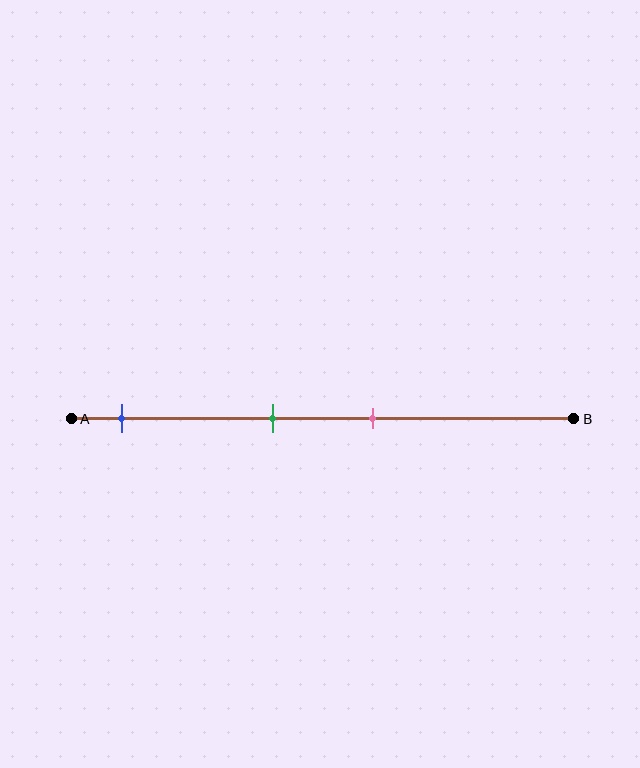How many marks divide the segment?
There are 3 marks dividing the segment.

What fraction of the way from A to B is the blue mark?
The blue mark is approximately 10% (0.1) of the way from A to B.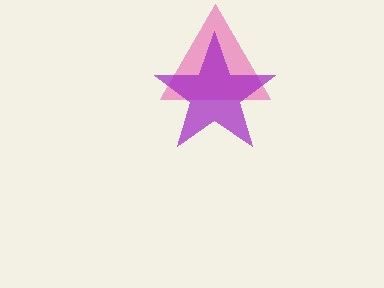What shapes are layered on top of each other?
The layered shapes are: a pink triangle, a purple star.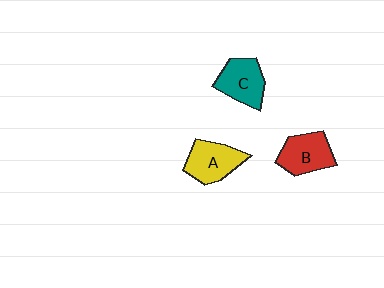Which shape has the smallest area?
Shape C (teal).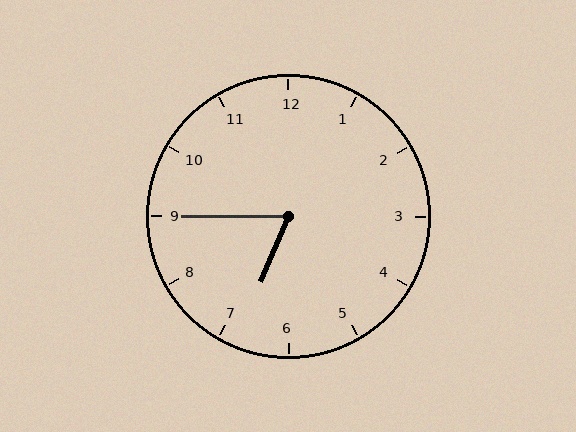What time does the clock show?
6:45.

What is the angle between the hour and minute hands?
Approximately 68 degrees.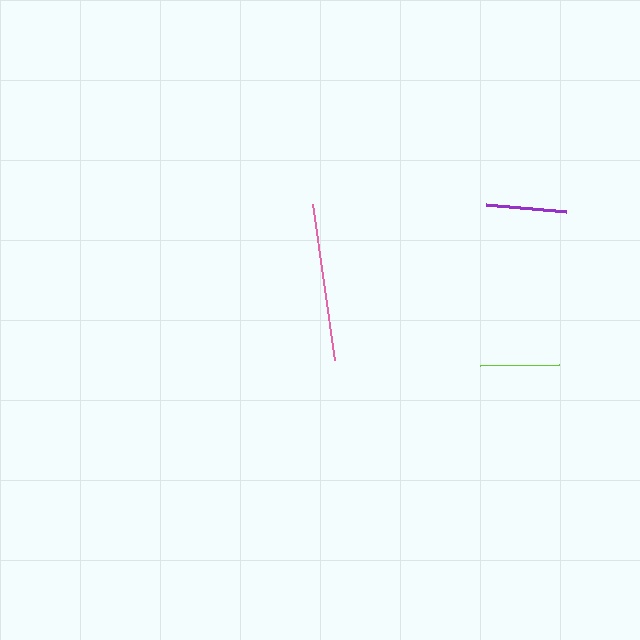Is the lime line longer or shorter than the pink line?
The pink line is longer than the lime line.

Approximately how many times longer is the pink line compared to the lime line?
The pink line is approximately 2.0 times the length of the lime line.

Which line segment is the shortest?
The lime line is the shortest at approximately 80 pixels.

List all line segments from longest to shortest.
From longest to shortest: pink, purple, lime.